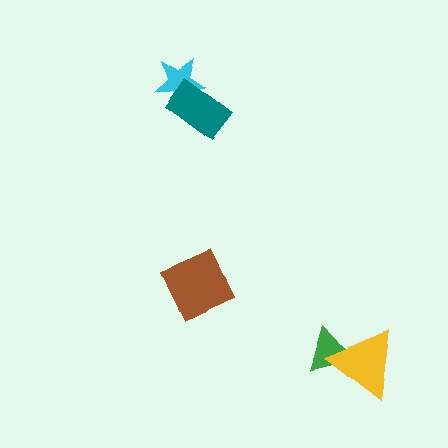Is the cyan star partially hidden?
Yes, it is partially covered by another shape.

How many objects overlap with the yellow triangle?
1 object overlaps with the yellow triangle.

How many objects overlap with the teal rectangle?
1 object overlaps with the teal rectangle.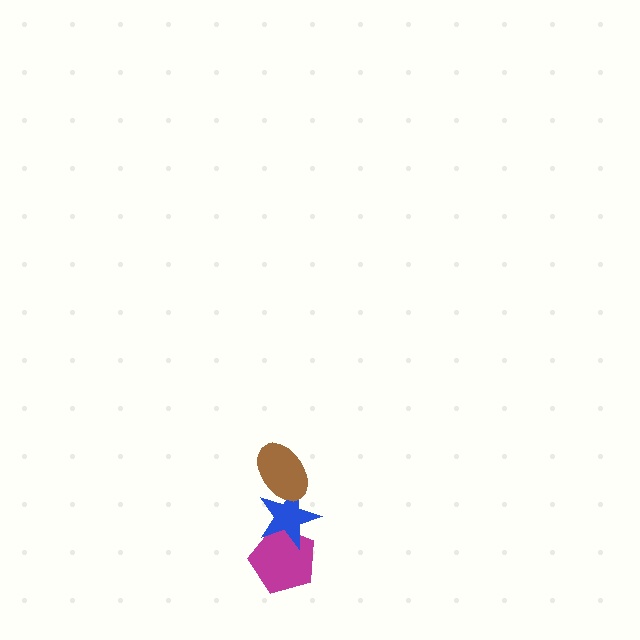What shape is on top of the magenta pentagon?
The blue star is on top of the magenta pentagon.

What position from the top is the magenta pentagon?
The magenta pentagon is 3rd from the top.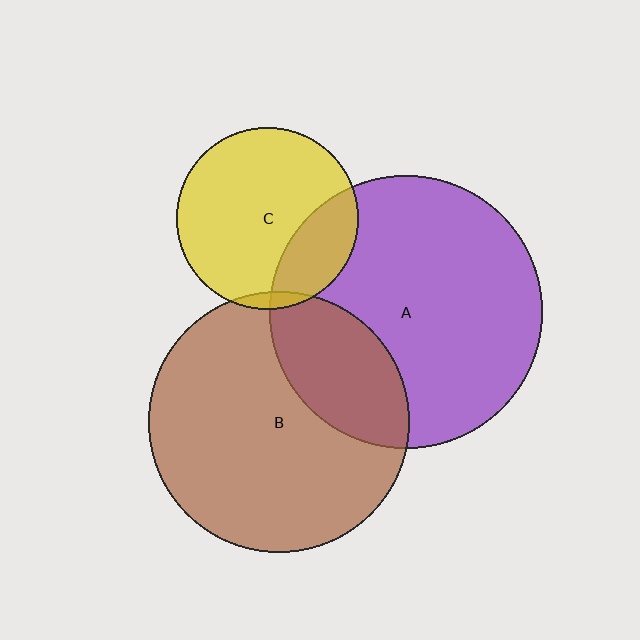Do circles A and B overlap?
Yes.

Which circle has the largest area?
Circle A (purple).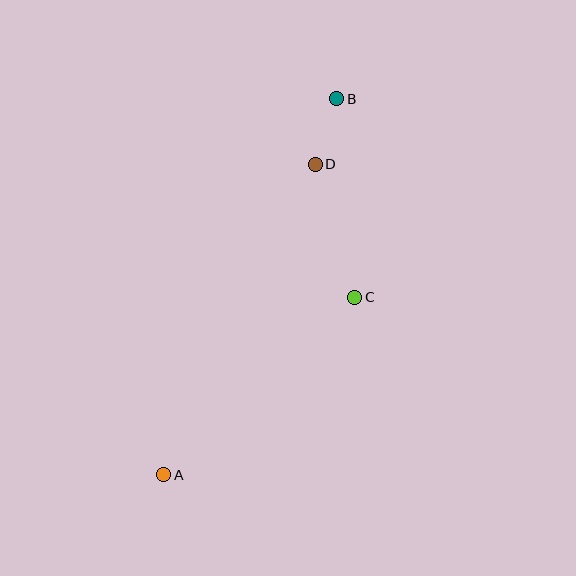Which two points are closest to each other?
Points B and D are closest to each other.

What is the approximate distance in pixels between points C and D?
The distance between C and D is approximately 139 pixels.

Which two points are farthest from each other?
Points A and B are farthest from each other.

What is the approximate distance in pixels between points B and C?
The distance between B and C is approximately 199 pixels.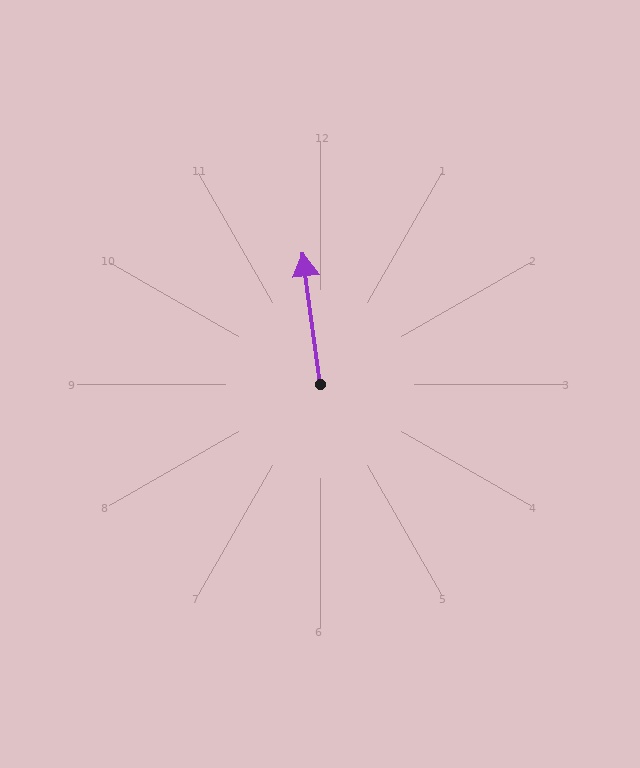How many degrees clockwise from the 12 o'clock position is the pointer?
Approximately 353 degrees.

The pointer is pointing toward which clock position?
Roughly 12 o'clock.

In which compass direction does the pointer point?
North.